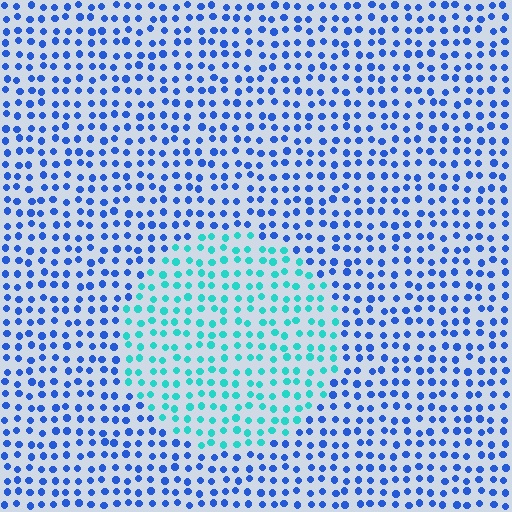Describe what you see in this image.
The image is filled with small blue elements in a uniform arrangement. A circle-shaped region is visible where the elements are tinted to a slightly different hue, forming a subtle color boundary.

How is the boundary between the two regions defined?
The boundary is defined purely by a slight shift in hue (about 47 degrees). Spacing, size, and orientation are identical on both sides.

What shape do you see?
I see a circle.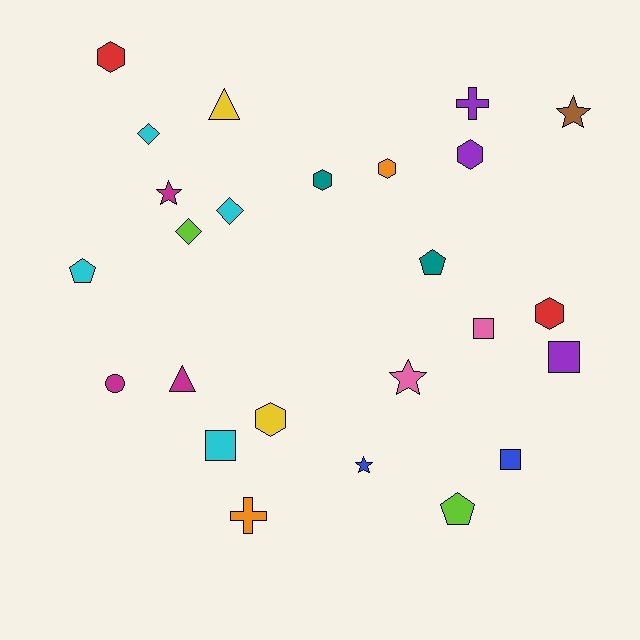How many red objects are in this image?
There are 2 red objects.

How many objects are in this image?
There are 25 objects.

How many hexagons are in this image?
There are 6 hexagons.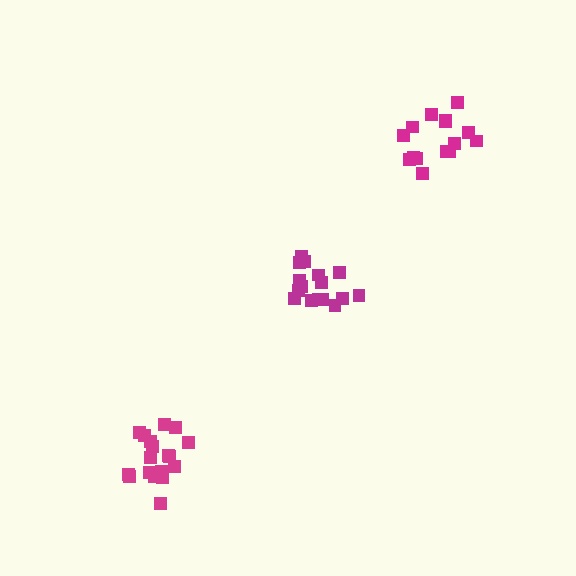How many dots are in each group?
Group 1: 16 dots, Group 2: 18 dots, Group 3: 15 dots (49 total).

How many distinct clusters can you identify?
There are 3 distinct clusters.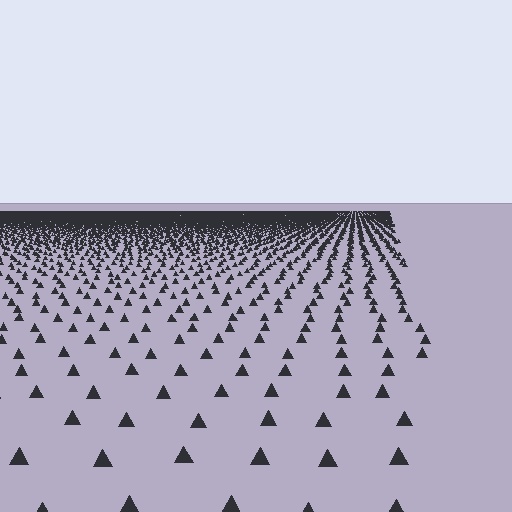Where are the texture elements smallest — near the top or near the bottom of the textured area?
Near the top.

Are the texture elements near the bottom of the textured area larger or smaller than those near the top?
Larger. Near the bottom, elements are closer to the viewer and appear at a bigger on-screen size.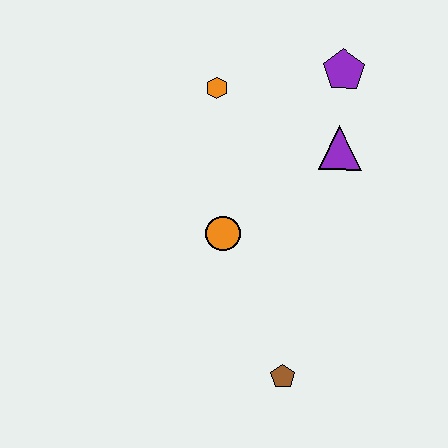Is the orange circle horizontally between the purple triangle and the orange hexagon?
Yes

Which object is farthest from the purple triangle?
The brown pentagon is farthest from the purple triangle.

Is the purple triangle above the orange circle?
Yes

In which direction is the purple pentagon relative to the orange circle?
The purple pentagon is above the orange circle.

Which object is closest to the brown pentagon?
The orange circle is closest to the brown pentagon.